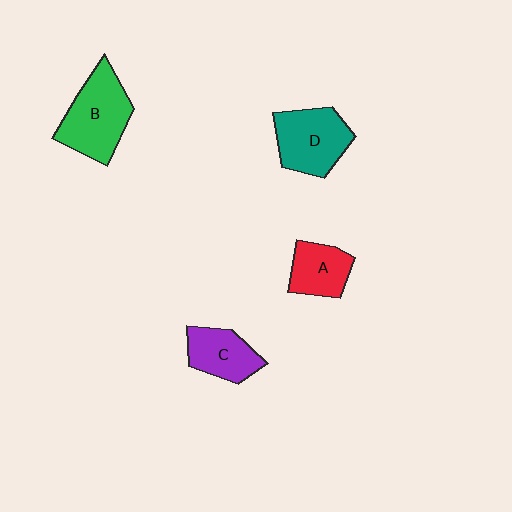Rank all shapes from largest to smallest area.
From largest to smallest: B (green), D (teal), C (purple), A (red).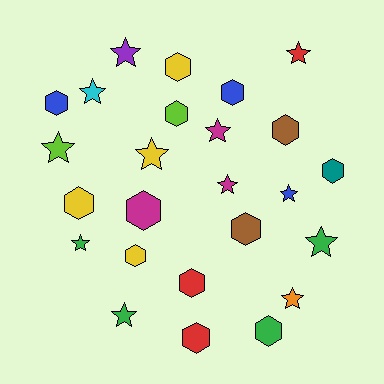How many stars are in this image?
There are 12 stars.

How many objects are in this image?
There are 25 objects.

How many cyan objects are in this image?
There is 1 cyan object.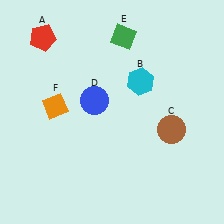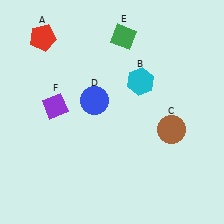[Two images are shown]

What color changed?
The diamond (F) changed from orange in Image 1 to purple in Image 2.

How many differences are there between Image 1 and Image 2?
There is 1 difference between the two images.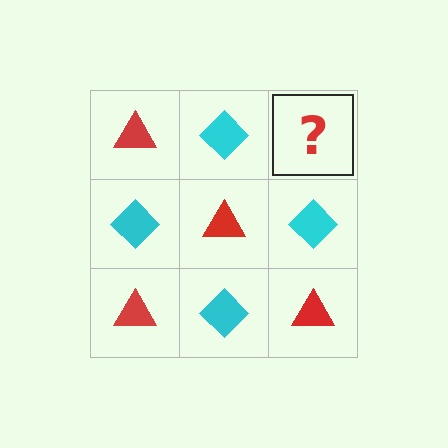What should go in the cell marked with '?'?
The missing cell should contain a red triangle.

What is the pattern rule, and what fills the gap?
The rule is that it alternates red triangle and cyan diamond in a checkerboard pattern. The gap should be filled with a red triangle.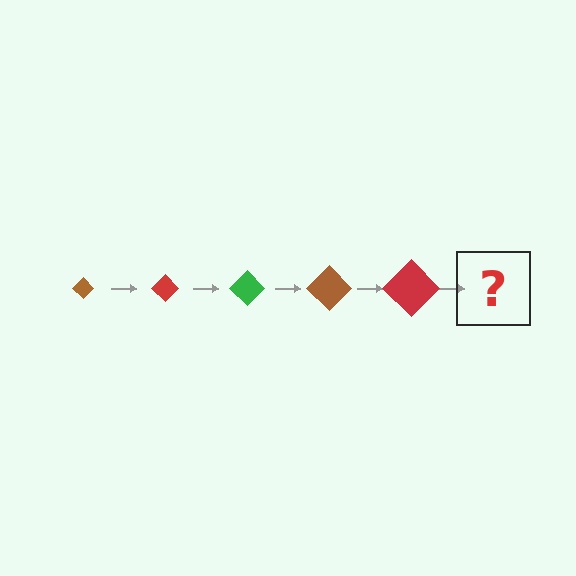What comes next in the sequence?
The next element should be a green diamond, larger than the previous one.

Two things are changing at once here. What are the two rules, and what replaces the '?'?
The two rules are that the diamond grows larger each step and the color cycles through brown, red, and green. The '?' should be a green diamond, larger than the previous one.